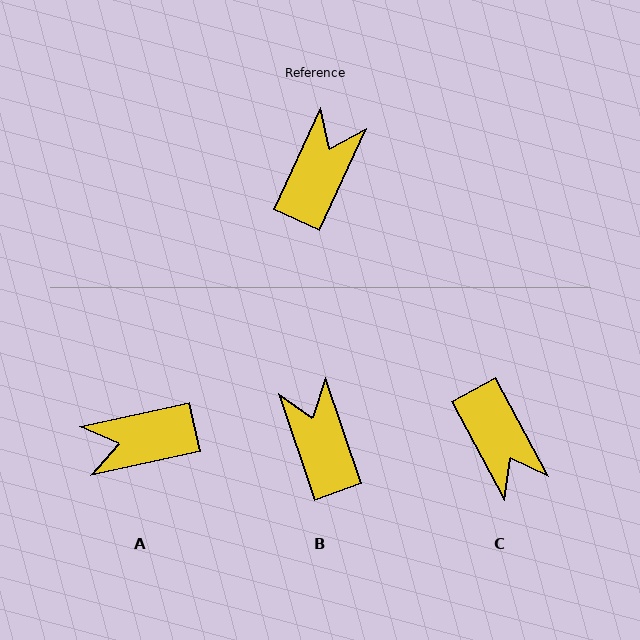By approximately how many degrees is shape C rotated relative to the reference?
Approximately 128 degrees clockwise.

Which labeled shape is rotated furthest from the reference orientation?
C, about 128 degrees away.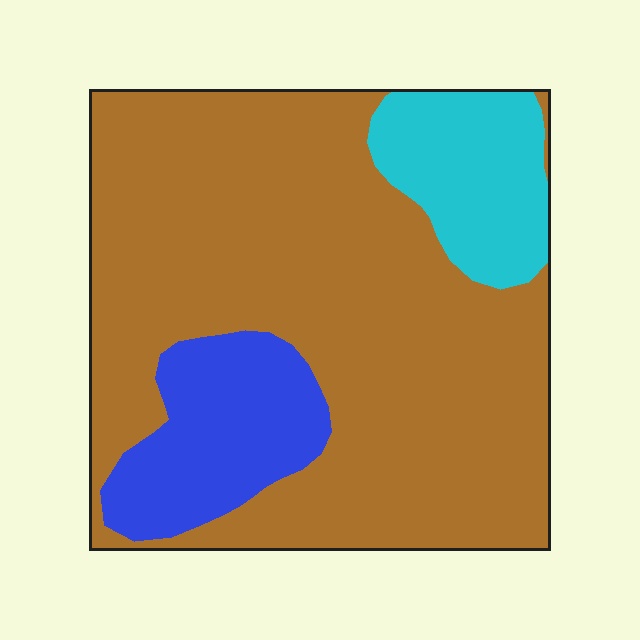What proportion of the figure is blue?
Blue takes up less than a sixth of the figure.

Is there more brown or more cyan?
Brown.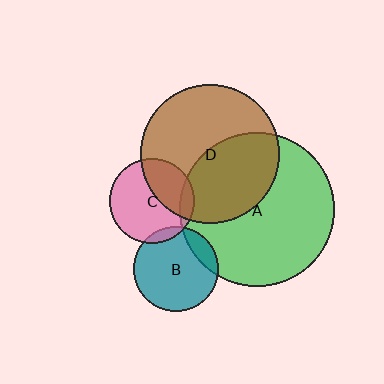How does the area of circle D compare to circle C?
Approximately 2.7 times.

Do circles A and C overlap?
Yes.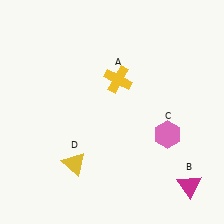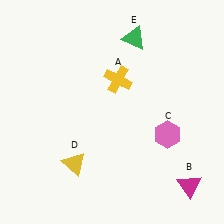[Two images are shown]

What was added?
A green triangle (E) was added in Image 2.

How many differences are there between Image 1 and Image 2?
There is 1 difference between the two images.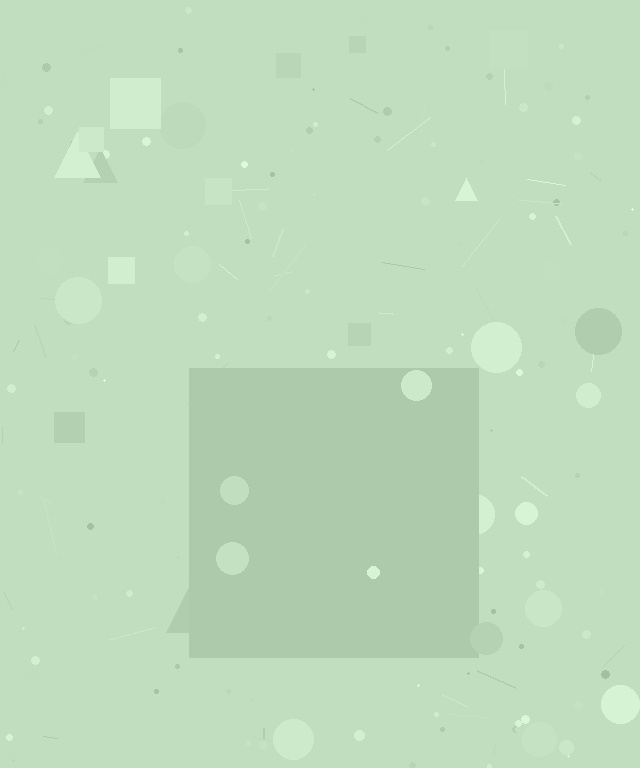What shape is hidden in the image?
A square is hidden in the image.